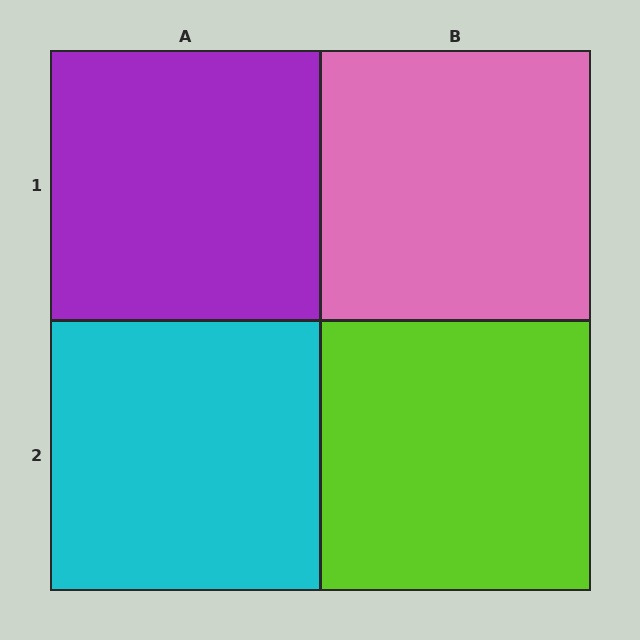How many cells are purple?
1 cell is purple.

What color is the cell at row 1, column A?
Purple.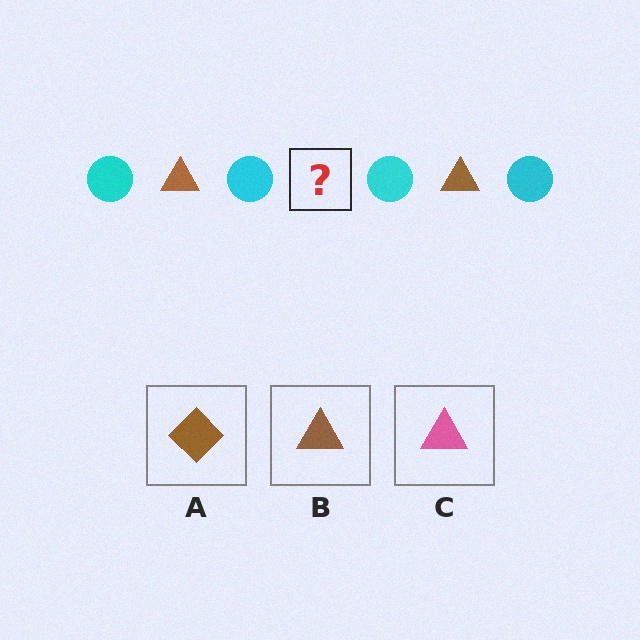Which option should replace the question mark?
Option B.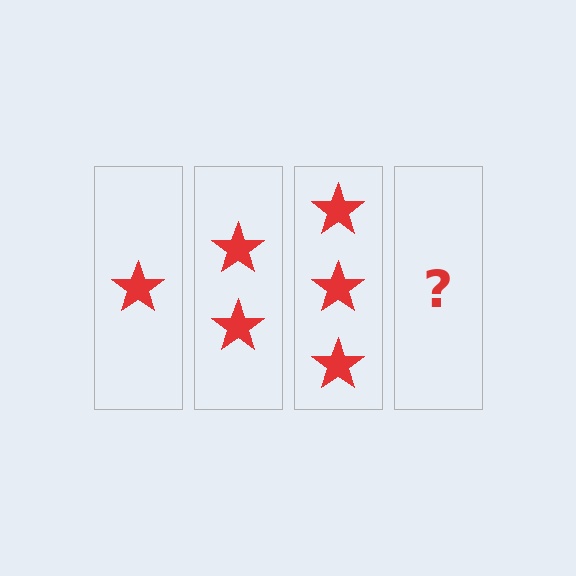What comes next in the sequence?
The next element should be 4 stars.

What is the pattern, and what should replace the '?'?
The pattern is that each step adds one more star. The '?' should be 4 stars.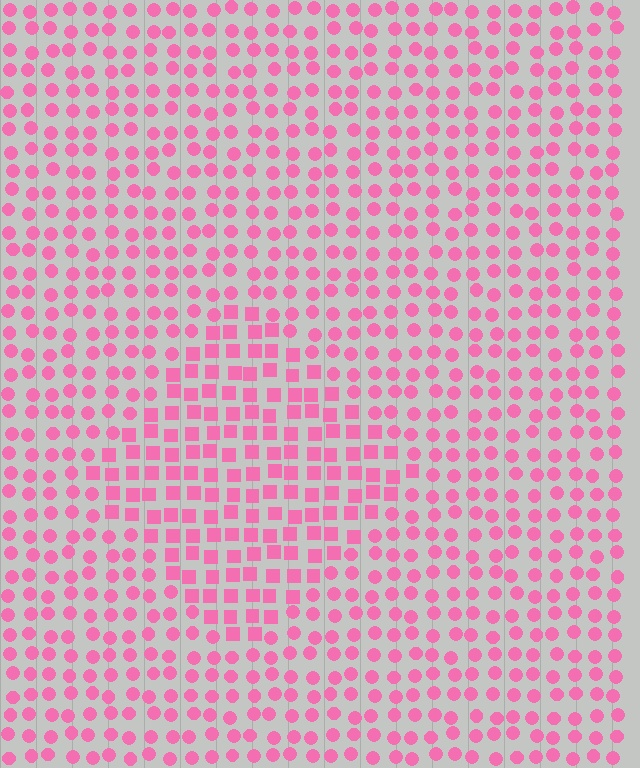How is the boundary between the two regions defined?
The boundary is defined by a change in element shape: squares inside vs. circles outside. All elements share the same color and spacing.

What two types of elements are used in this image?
The image uses squares inside the diamond region and circles outside it.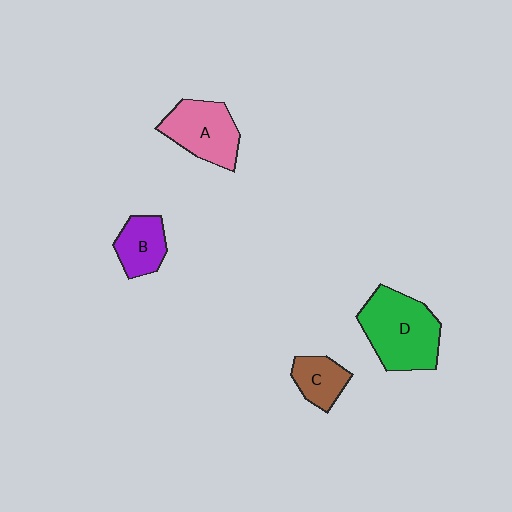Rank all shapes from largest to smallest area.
From largest to smallest: D (green), A (pink), B (purple), C (brown).